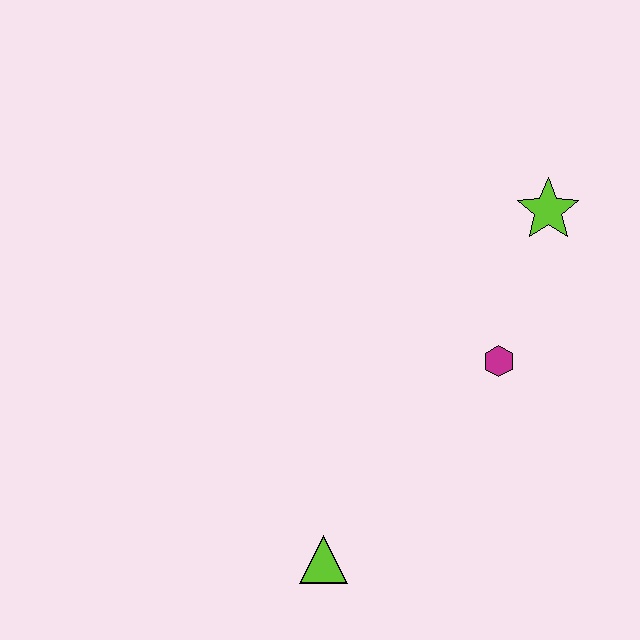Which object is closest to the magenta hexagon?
The lime star is closest to the magenta hexagon.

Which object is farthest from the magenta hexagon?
The lime triangle is farthest from the magenta hexagon.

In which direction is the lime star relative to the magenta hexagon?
The lime star is above the magenta hexagon.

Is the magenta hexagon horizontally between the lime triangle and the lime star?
Yes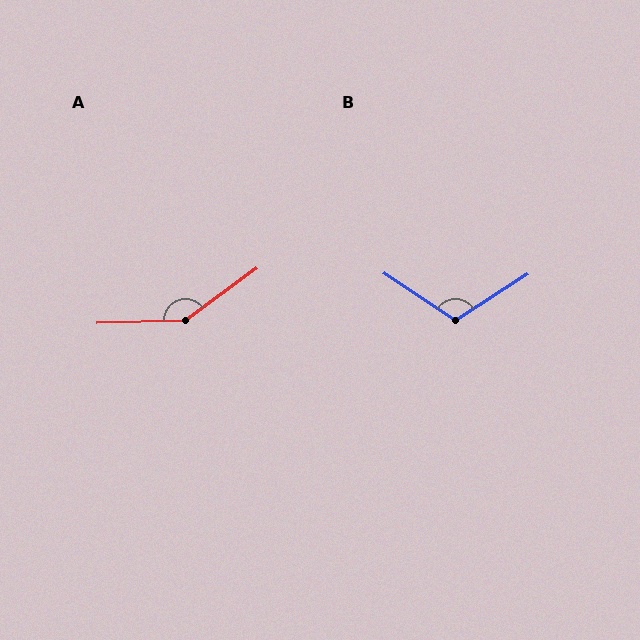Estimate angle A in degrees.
Approximately 145 degrees.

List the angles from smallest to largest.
B (114°), A (145°).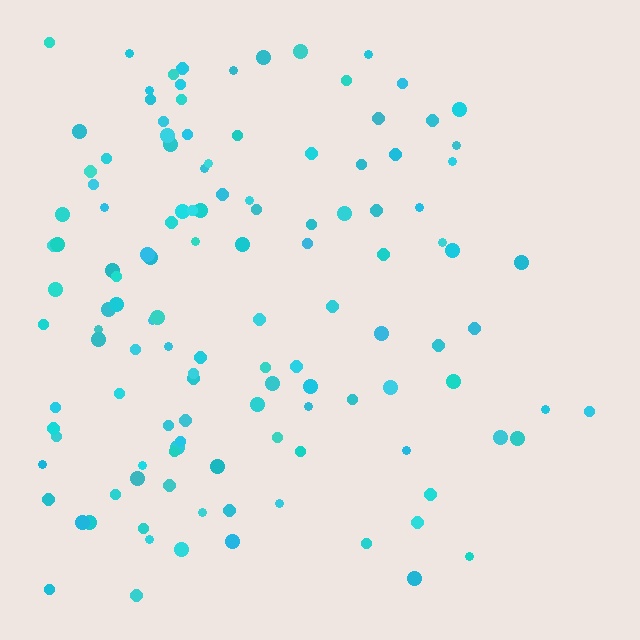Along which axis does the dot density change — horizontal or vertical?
Horizontal.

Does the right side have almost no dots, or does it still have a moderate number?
Still a moderate number, just noticeably fewer than the left.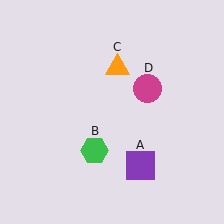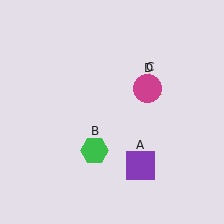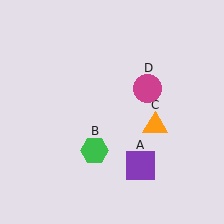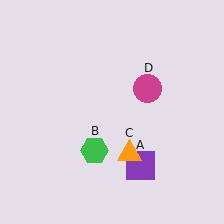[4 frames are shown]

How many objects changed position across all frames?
1 object changed position: orange triangle (object C).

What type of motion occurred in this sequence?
The orange triangle (object C) rotated clockwise around the center of the scene.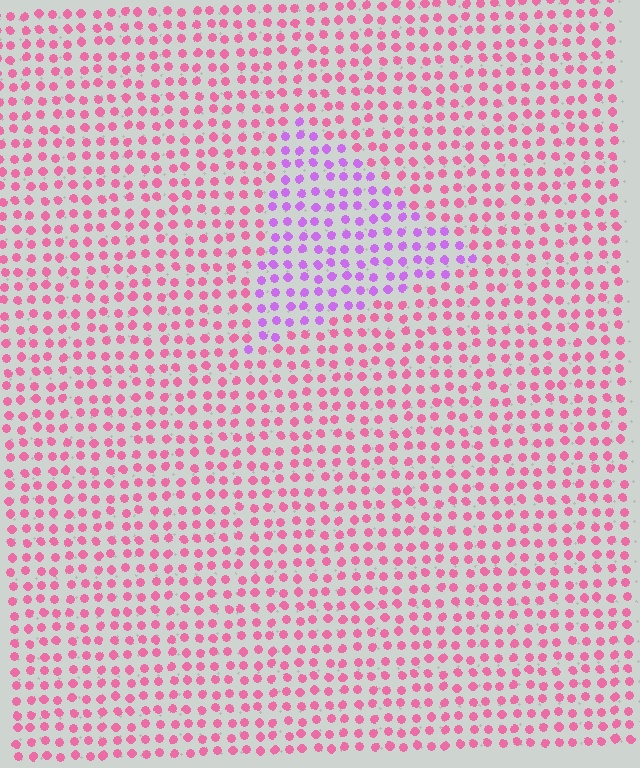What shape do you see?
I see a triangle.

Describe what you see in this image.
The image is filled with small pink elements in a uniform arrangement. A triangle-shaped region is visible where the elements are tinted to a slightly different hue, forming a subtle color boundary.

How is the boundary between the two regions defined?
The boundary is defined purely by a slight shift in hue (about 49 degrees). Spacing, size, and orientation are identical on both sides.